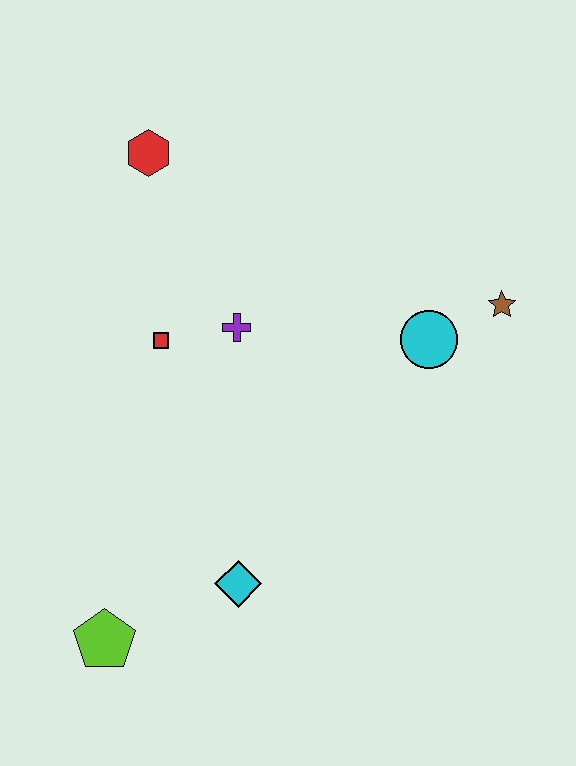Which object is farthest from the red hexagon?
The lime pentagon is farthest from the red hexagon.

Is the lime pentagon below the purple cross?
Yes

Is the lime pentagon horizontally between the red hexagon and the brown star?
No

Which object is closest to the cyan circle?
The brown star is closest to the cyan circle.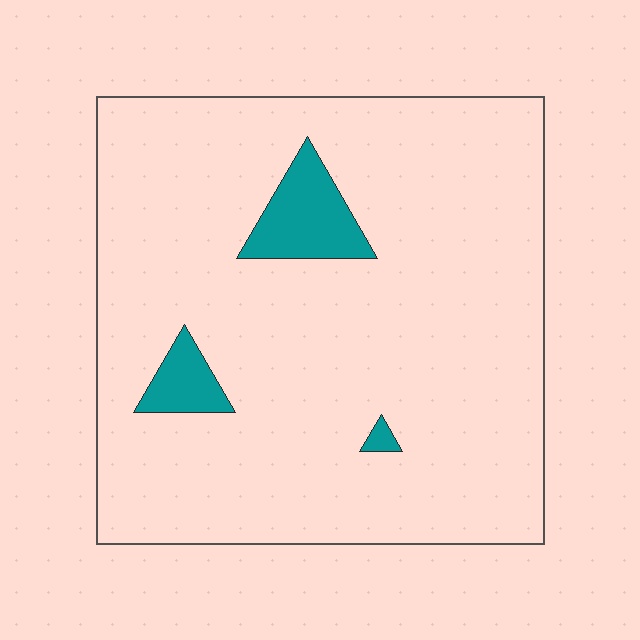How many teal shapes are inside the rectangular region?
3.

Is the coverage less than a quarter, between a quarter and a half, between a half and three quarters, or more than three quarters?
Less than a quarter.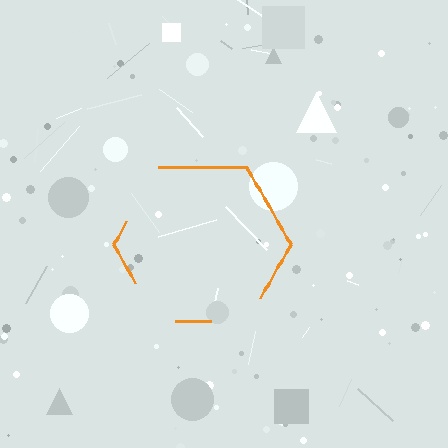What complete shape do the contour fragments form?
The contour fragments form a hexagon.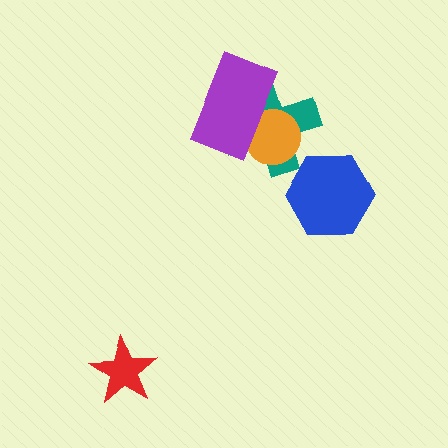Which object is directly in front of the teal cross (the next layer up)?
The orange circle is directly in front of the teal cross.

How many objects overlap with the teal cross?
2 objects overlap with the teal cross.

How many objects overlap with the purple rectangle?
2 objects overlap with the purple rectangle.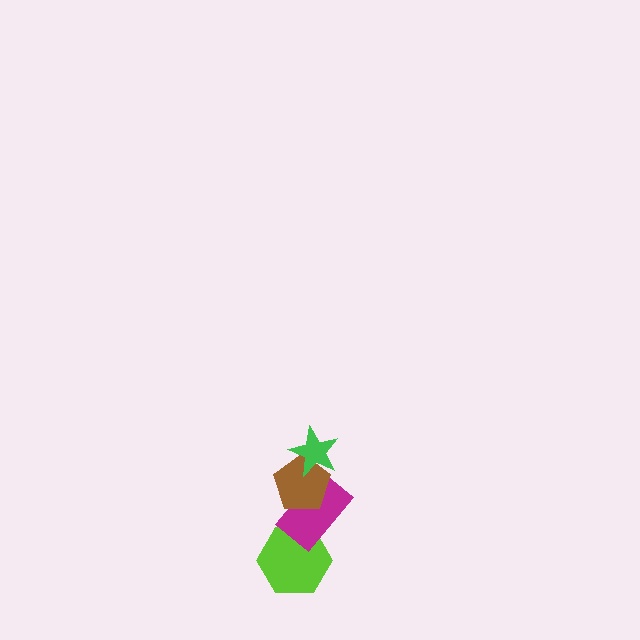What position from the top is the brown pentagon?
The brown pentagon is 2nd from the top.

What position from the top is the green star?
The green star is 1st from the top.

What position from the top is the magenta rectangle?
The magenta rectangle is 3rd from the top.